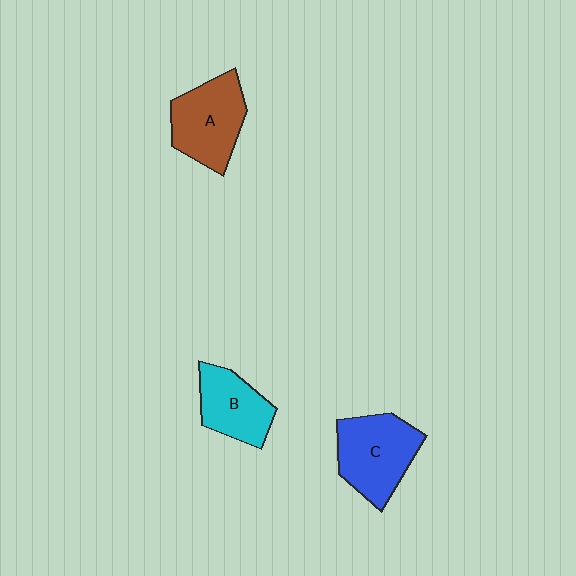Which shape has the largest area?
Shape C (blue).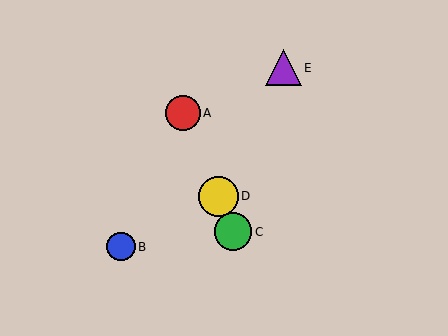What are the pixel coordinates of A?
Object A is at (183, 113).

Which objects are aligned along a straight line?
Objects A, C, D are aligned along a straight line.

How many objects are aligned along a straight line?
3 objects (A, C, D) are aligned along a straight line.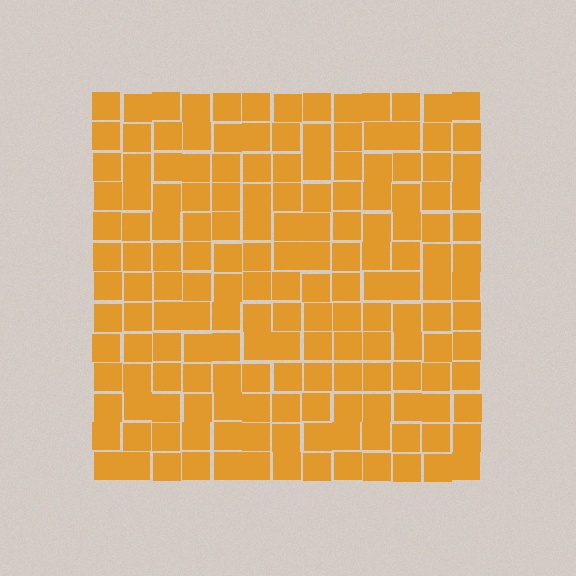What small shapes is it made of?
It is made of small squares.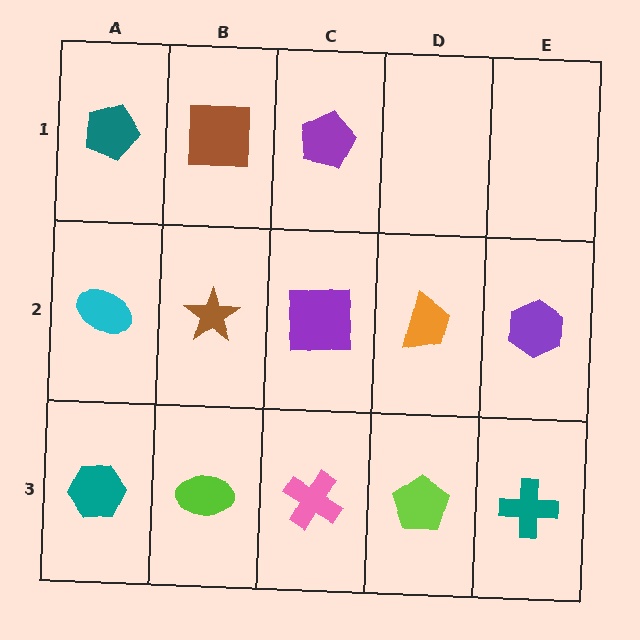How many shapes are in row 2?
5 shapes.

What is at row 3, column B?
A lime ellipse.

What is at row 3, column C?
A pink cross.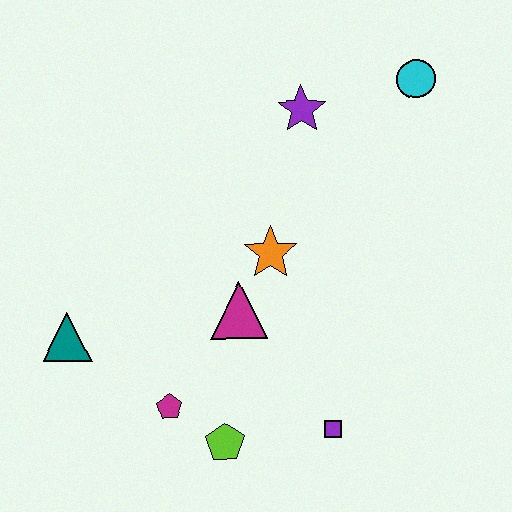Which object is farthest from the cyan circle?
The teal triangle is farthest from the cyan circle.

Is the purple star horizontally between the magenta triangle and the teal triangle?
No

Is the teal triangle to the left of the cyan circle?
Yes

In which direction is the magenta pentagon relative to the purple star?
The magenta pentagon is below the purple star.